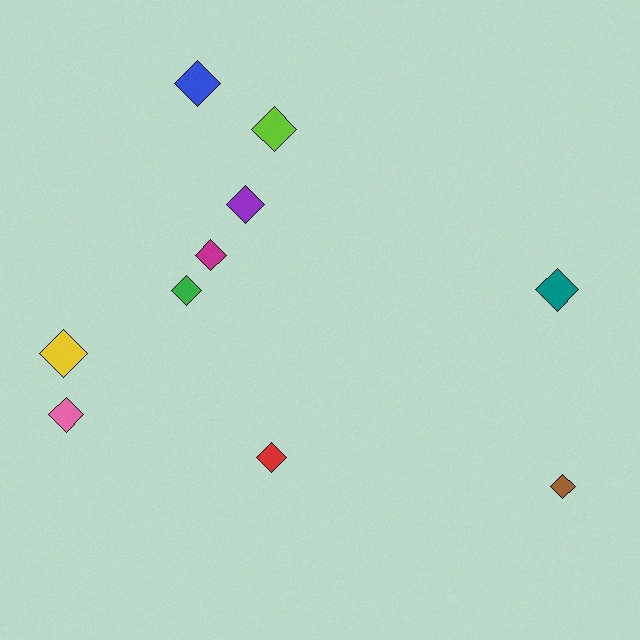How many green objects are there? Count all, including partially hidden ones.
There is 1 green object.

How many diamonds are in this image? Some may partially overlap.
There are 10 diamonds.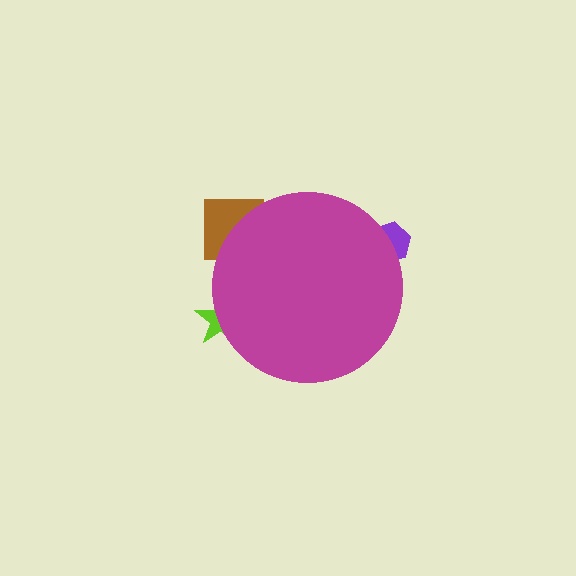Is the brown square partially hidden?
Yes, the brown square is partially hidden behind the magenta circle.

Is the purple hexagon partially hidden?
Yes, the purple hexagon is partially hidden behind the magenta circle.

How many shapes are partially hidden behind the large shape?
3 shapes are partially hidden.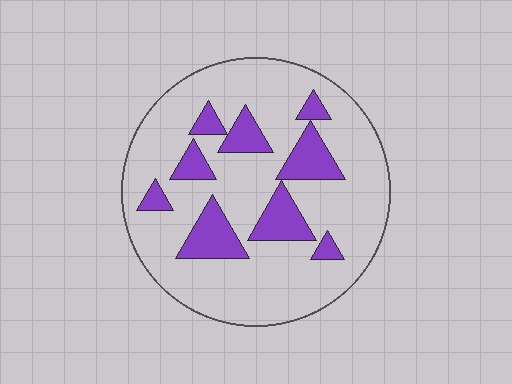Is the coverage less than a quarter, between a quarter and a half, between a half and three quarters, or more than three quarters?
Less than a quarter.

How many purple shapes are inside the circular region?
9.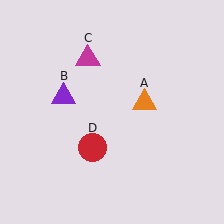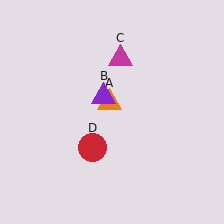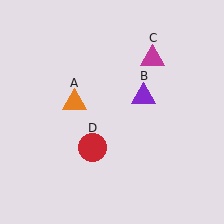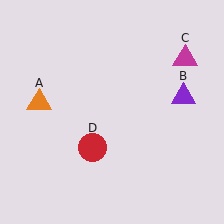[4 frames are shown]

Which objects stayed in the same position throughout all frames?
Red circle (object D) remained stationary.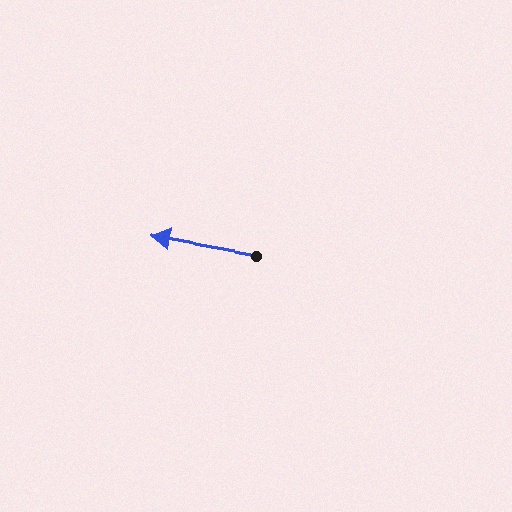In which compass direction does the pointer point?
West.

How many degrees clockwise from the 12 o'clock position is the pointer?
Approximately 280 degrees.